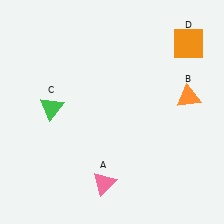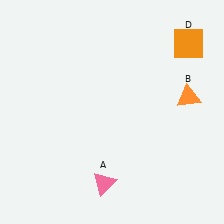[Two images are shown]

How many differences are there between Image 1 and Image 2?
There is 1 difference between the two images.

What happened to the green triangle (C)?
The green triangle (C) was removed in Image 2. It was in the top-left area of Image 1.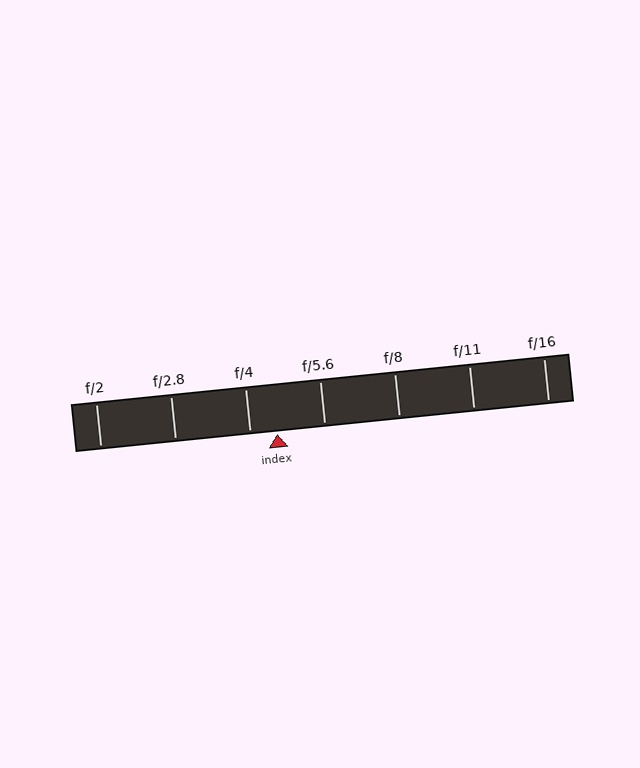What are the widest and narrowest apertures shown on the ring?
The widest aperture shown is f/2 and the narrowest is f/16.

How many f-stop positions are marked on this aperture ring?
There are 7 f-stop positions marked.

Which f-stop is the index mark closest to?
The index mark is closest to f/4.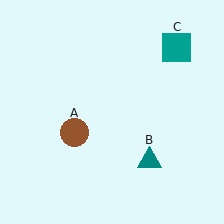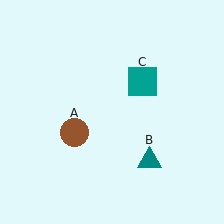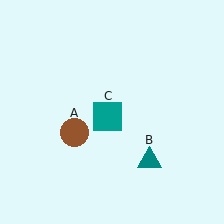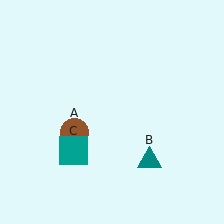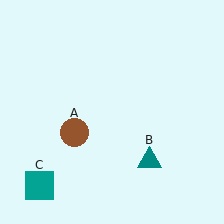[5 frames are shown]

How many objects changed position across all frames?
1 object changed position: teal square (object C).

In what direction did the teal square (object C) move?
The teal square (object C) moved down and to the left.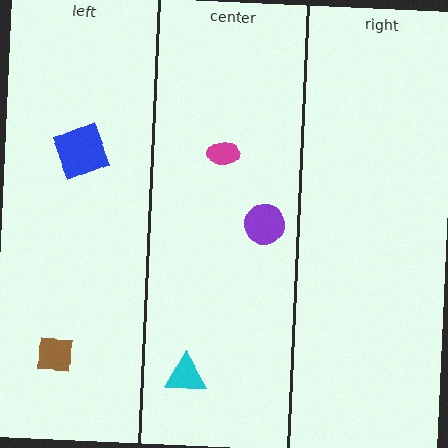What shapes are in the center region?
The purple circle, the magenta ellipse, the cyan triangle.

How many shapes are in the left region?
2.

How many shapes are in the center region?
3.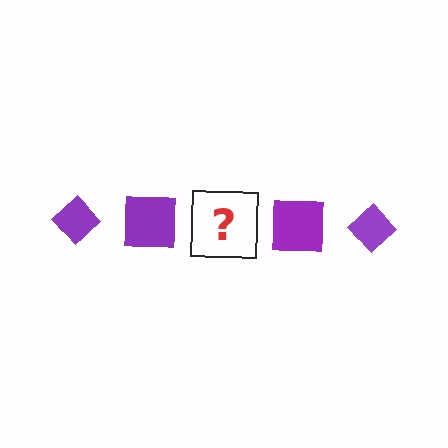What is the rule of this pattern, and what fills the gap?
The rule is that the pattern cycles through diamond, square shapes in purple. The gap should be filled with a purple diamond.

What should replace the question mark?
The question mark should be replaced with a purple diamond.